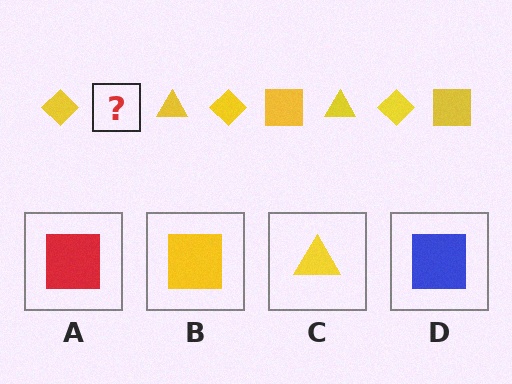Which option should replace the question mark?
Option B.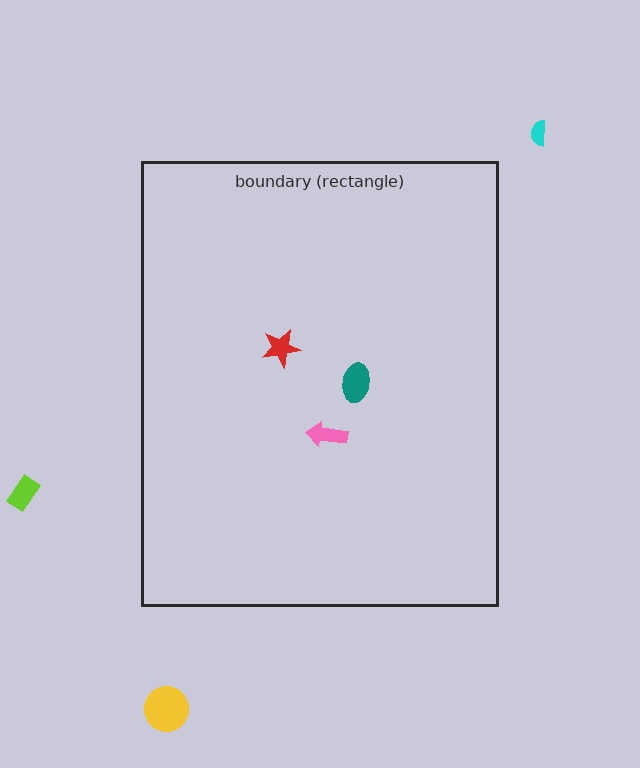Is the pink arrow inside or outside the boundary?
Inside.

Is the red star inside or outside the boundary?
Inside.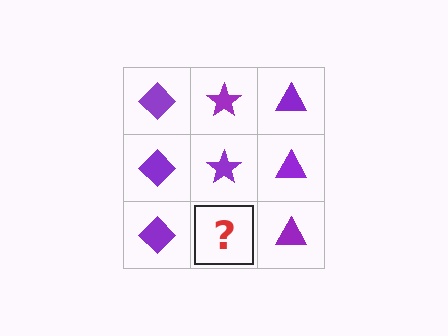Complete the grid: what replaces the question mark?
The question mark should be replaced with a purple star.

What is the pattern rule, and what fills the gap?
The rule is that each column has a consistent shape. The gap should be filled with a purple star.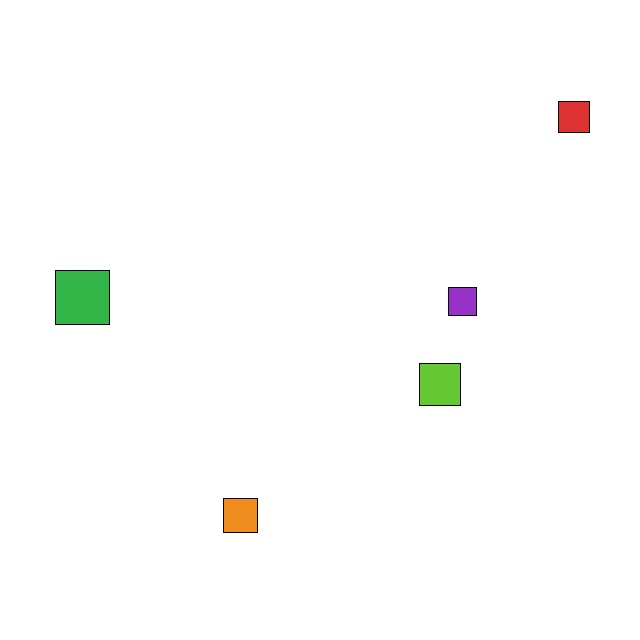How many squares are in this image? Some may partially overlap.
There are 5 squares.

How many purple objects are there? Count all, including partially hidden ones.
There is 1 purple object.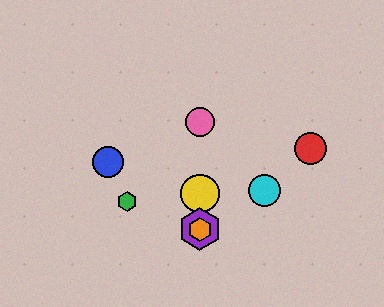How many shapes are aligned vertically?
4 shapes (the yellow circle, the purple hexagon, the orange hexagon, the pink circle) are aligned vertically.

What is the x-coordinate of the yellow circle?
The yellow circle is at x≈200.